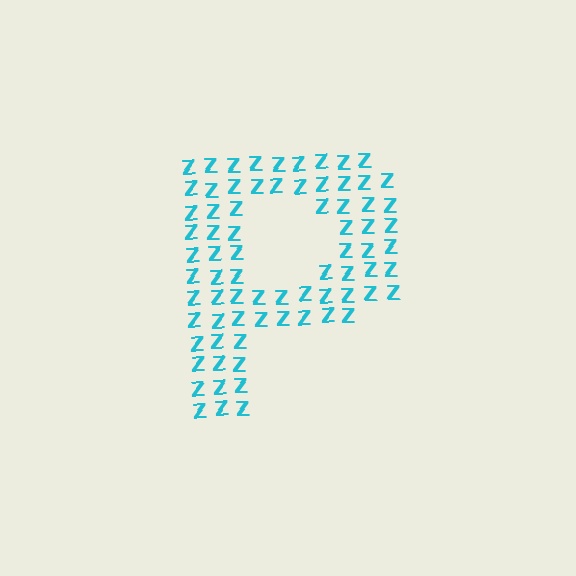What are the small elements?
The small elements are letter Z's.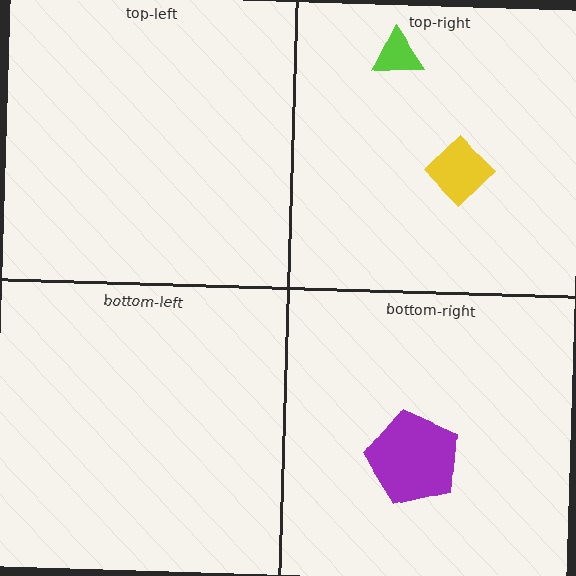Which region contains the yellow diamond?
The top-right region.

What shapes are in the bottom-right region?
The purple pentagon.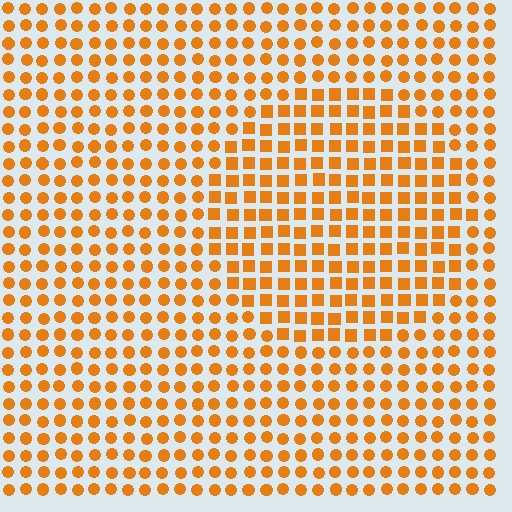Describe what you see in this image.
The image is filled with small orange elements arranged in a uniform grid. A circle-shaped region contains squares, while the surrounding area contains circles. The boundary is defined purely by the change in element shape.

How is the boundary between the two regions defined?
The boundary is defined by a change in element shape: squares inside vs. circles outside. All elements share the same color and spacing.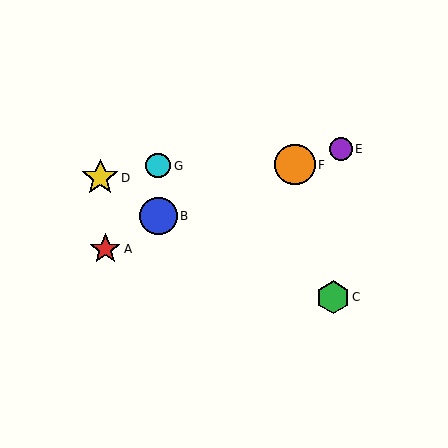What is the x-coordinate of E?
Object E is at x≈341.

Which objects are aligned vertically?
Objects B, G are aligned vertically.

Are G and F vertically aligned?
No, G is at x≈158 and F is at x≈295.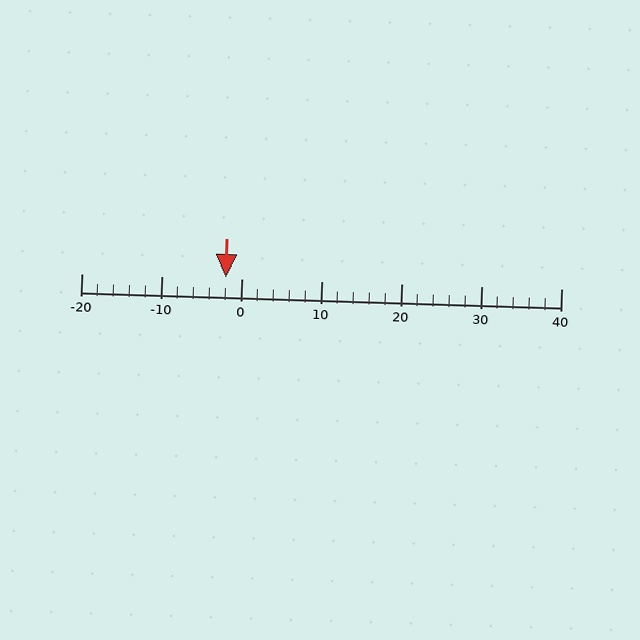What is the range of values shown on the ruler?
The ruler shows values from -20 to 40.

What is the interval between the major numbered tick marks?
The major tick marks are spaced 10 units apart.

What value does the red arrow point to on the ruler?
The red arrow points to approximately -2.